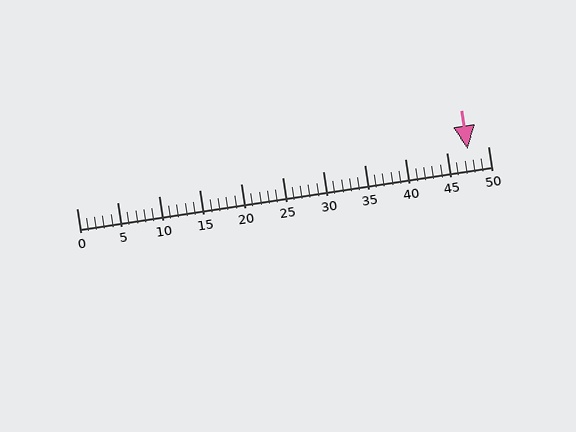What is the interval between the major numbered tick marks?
The major tick marks are spaced 5 units apart.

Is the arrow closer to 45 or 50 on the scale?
The arrow is closer to 50.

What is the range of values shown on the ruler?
The ruler shows values from 0 to 50.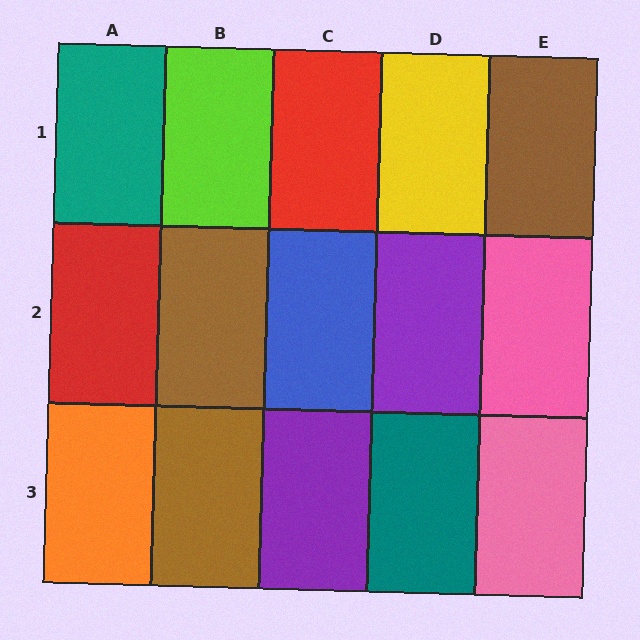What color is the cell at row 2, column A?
Red.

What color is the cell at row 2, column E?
Pink.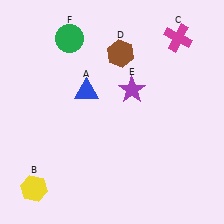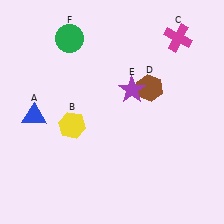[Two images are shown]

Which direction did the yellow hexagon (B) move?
The yellow hexagon (B) moved up.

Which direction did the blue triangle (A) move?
The blue triangle (A) moved left.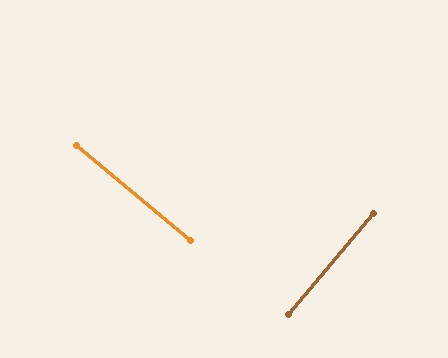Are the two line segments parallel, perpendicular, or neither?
Perpendicular — they meet at approximately 89°.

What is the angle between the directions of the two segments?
Approximately 89 degrees.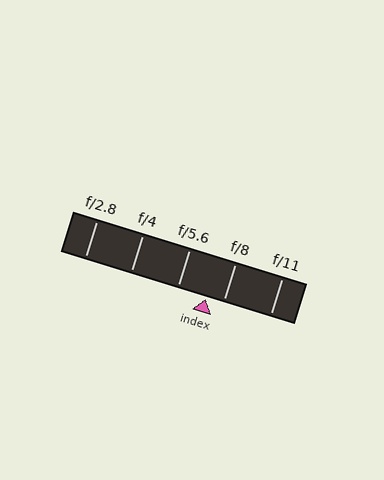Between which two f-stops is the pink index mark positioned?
The index mark is between f/5.6 and f/8.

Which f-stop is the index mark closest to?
The index mark is closest to f/8.